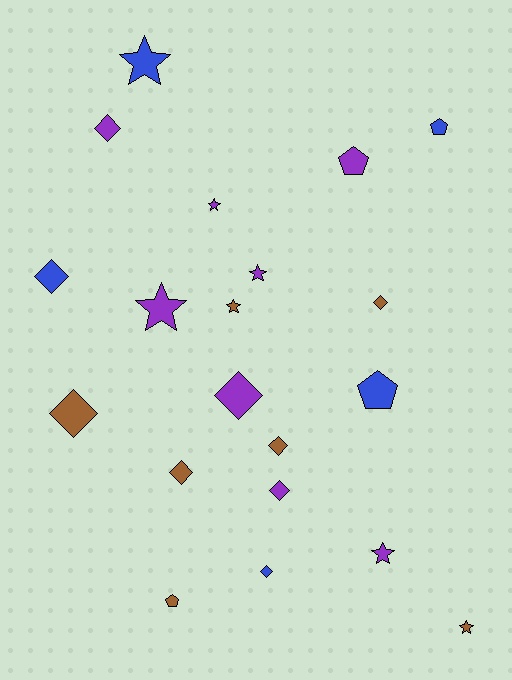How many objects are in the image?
There are 20 objects.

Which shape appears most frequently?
Diamond, with 9 objects.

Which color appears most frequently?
Purple, with 8 objects.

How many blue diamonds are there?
There are 2 blue diamonds.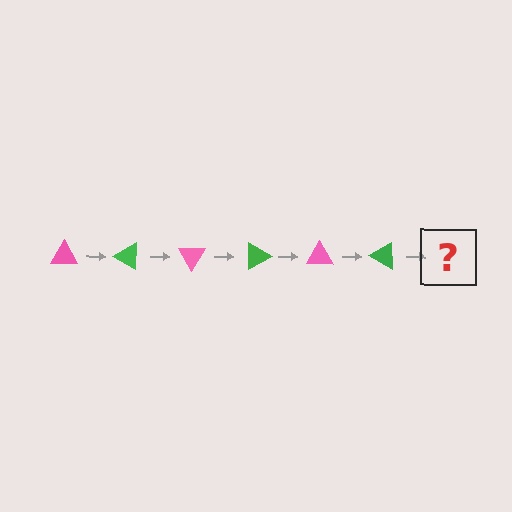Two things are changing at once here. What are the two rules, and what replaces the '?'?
The two rules are that it rotates 30 degrees each step and the color cycles through pink and green. The '?' should be a pink triangle, rotated 180 degrees from the start.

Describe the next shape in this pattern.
It should be a pink triangle, rotated 180 degrees from the start.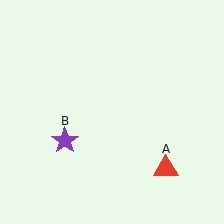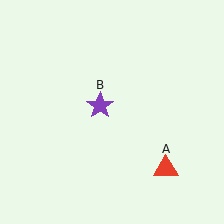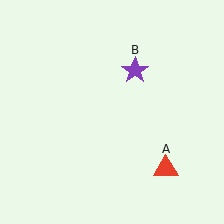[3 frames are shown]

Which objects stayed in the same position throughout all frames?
Red triangle (object A) remained stationary.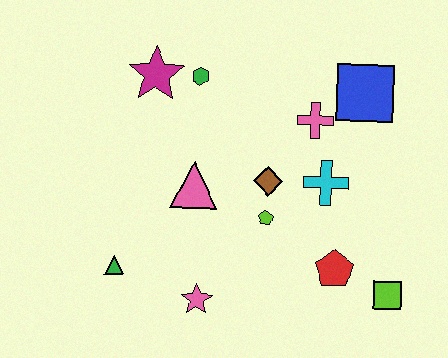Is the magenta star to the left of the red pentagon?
Yes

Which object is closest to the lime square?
The red pentagon is closest to the lime square.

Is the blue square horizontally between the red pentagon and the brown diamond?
No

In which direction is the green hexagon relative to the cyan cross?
The green hexagon is to the left of the cyan cross.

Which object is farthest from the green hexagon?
The lime square is farthest from the green hexagon.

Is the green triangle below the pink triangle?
Yes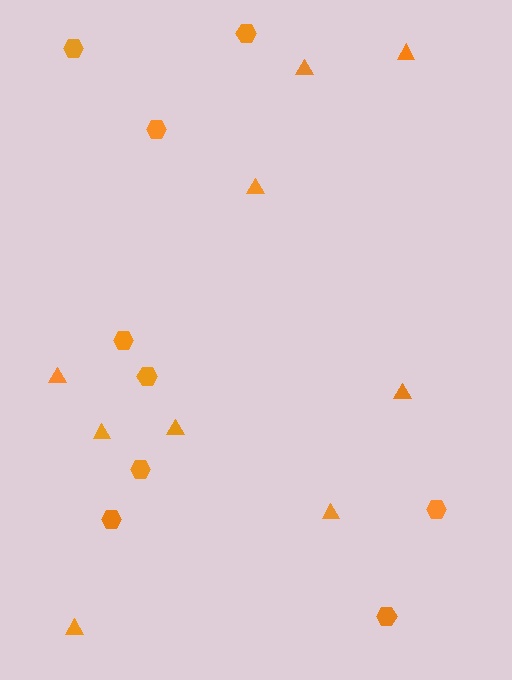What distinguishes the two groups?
There are 2 groups: one group of triangles (9) and one group of hexagons (9).